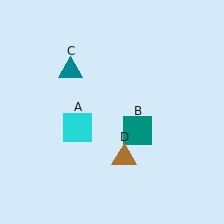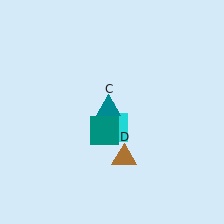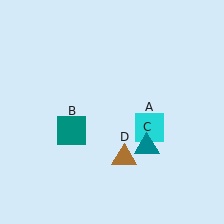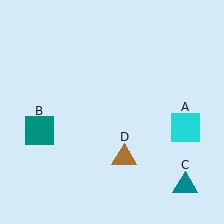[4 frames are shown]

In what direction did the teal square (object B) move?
The teal square (object B) moved left.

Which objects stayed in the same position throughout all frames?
Brown triangle (object D) remained stationary.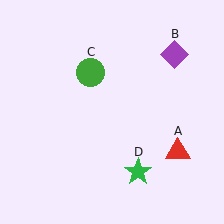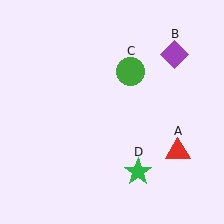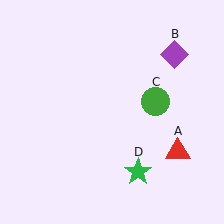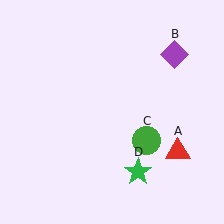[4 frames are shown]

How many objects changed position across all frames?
1 object changed position: green circle (object C).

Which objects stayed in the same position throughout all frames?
Red triangle (object A) and purple diamond (object B) and green star (object D) remained stationary.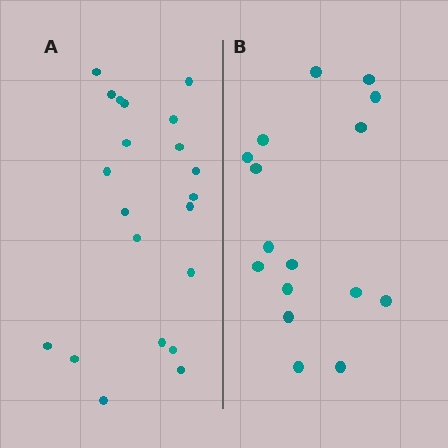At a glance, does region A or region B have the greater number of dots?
Region A (the left region) has more dots.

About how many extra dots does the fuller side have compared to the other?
Region A has about 5 more dots than region B.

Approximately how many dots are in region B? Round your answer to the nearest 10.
About 20 dots. (The exact count is 16, which rounds to 20.)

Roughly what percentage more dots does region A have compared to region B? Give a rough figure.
About 30% more.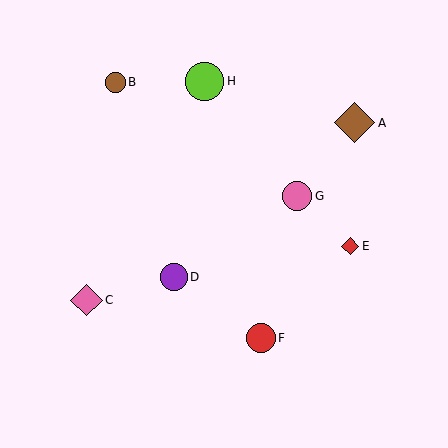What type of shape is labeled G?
Shape G is a pink circle.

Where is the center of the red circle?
The center of the red circle is at (261, 338).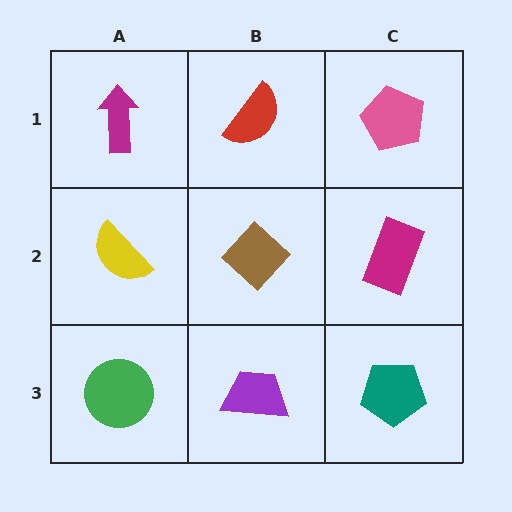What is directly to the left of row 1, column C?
A red semicircle.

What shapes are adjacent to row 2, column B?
A red semicircle (row 1, column B), a purple trapezoid (row 3, column B), a yellow semicircle (row 2, column A), a magenta rectangle (row 2, column C).